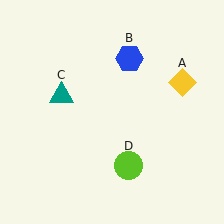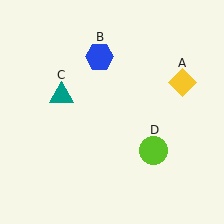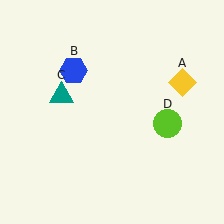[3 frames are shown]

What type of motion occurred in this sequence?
The blue hexagon (object B), lime circle (object D) rotated counterclockwise around the center of the scene.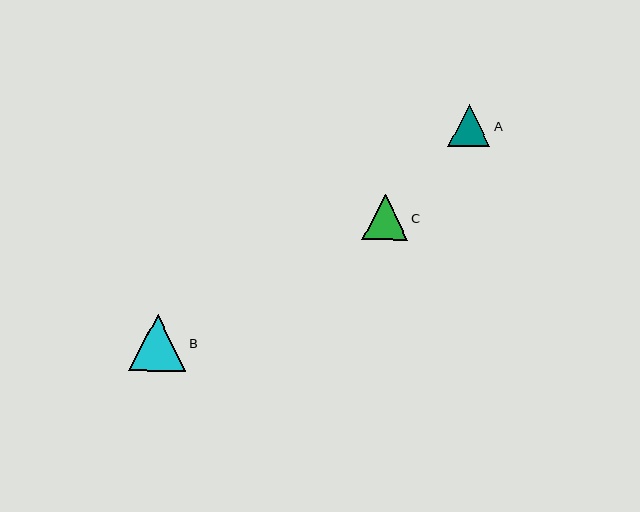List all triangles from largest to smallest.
From largest to smallest: B, C, A.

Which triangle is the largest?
Triangle B is the largest with a size of approximately 57 pixels.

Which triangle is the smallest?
Triangle A is the smallest with a size of approximately 42 pixels.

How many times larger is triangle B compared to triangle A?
Triangle B is approximately 1.4 times the size of triangle A.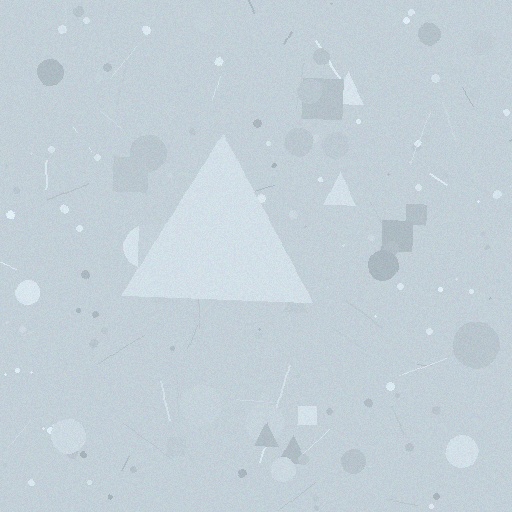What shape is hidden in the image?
A triangle is hidden in the image.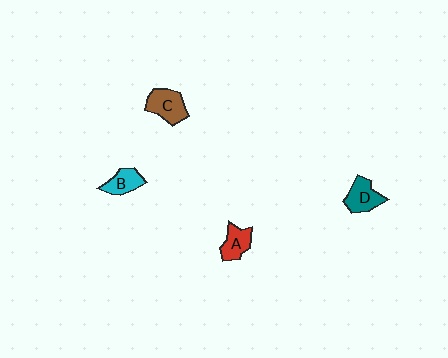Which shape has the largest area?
Shape C (brown).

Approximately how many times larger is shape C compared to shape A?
Approximately 1.3 times.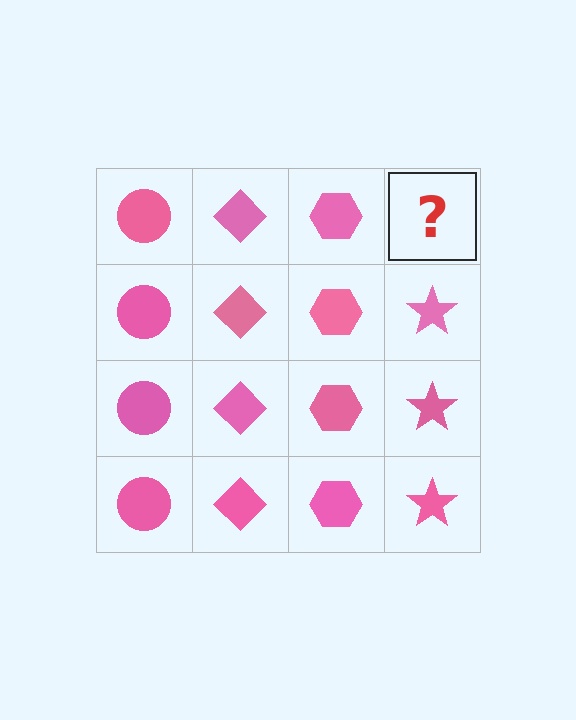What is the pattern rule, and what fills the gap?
The rule is that each column has a consistent shape. The gap should be filled with a pink star.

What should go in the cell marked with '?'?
The missing cell should contain a pink star.